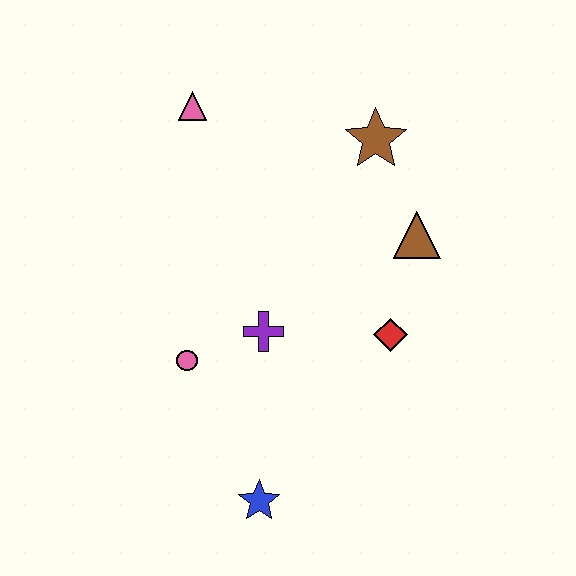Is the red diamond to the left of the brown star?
No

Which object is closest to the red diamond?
The brown triangle is closest to the red diamond.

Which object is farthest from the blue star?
The pink triangle is farthest from the blue star.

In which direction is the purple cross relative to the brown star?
The purple cross is below the brown star.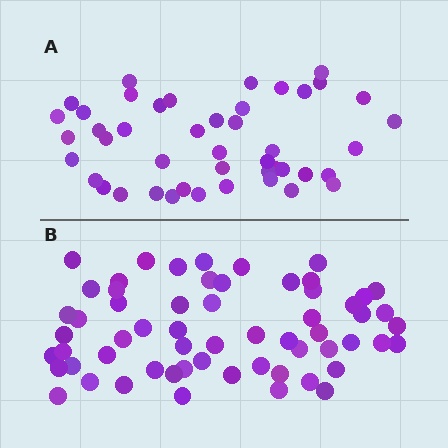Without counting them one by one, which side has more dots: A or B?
Region B (the bottom region) has more dots.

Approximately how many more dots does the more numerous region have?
Region B has approximately 15 more dots than region A.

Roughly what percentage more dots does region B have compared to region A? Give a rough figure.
About 35% more.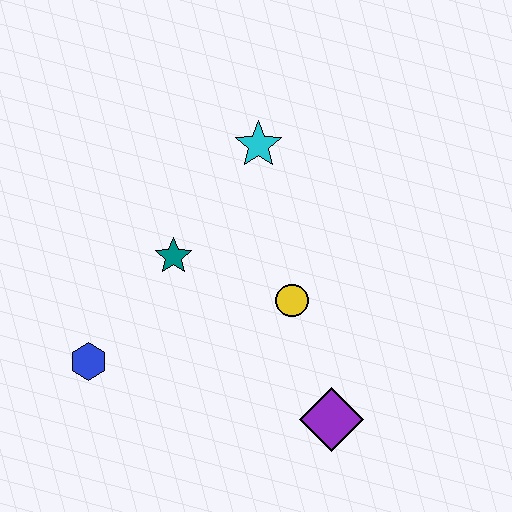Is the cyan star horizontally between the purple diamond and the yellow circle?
No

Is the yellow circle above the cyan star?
No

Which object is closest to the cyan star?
The teal star is closest to the cyan star.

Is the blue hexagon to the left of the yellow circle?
Yes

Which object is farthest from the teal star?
The purple diamond is farthest from the teal star.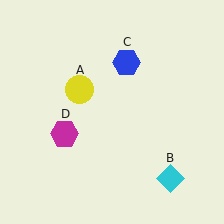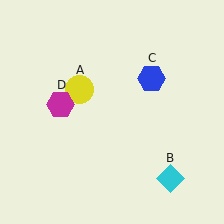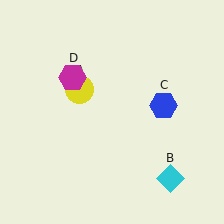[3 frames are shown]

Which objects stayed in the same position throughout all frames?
Yellow circle (object A) and cyan diamond (object B) remained stationary.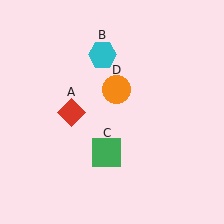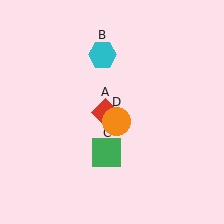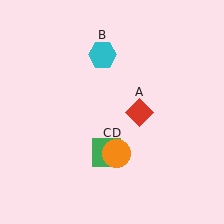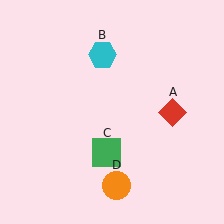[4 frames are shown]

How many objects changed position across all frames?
2 objects changed position: red diamond (object A), orange circle (object D).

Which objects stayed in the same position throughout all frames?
Cyan hexagon (object B) and green square (object C) remained stationary.